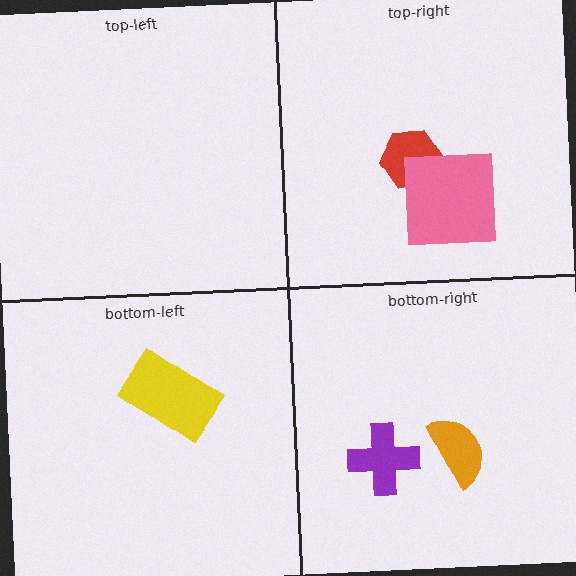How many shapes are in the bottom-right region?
2.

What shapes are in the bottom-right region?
The orange semicircle, the purple cross.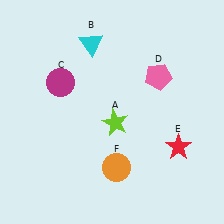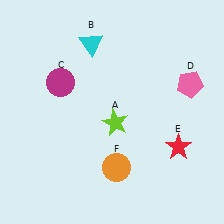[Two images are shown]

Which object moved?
The pink pentagon (D) moved right.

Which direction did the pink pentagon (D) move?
The pink pentagon (D) moved right.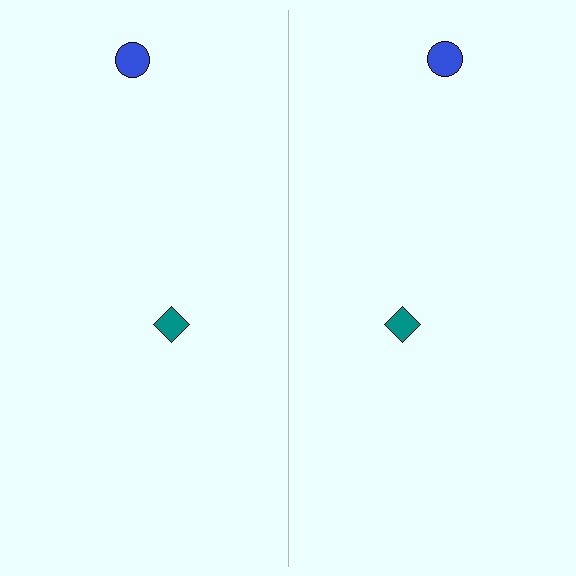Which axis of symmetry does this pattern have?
The pattern has a vertical axis of symmetry running through the center of the image.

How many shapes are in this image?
There are 4 shapes in this image.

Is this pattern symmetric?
Yes, this pattern has bilateral (reflection) symmetry.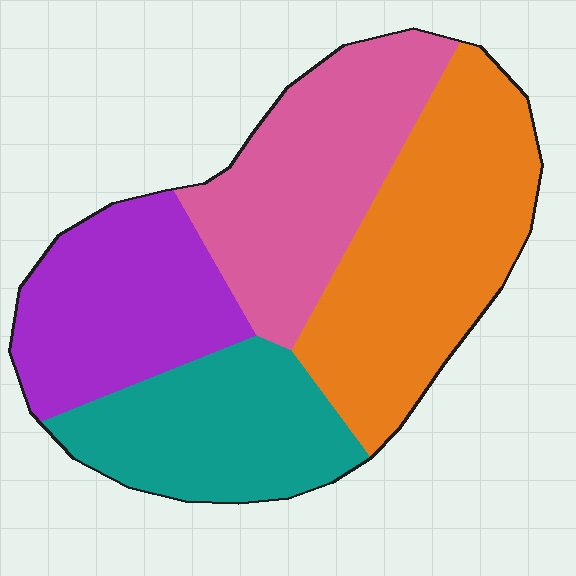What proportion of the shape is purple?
Purple covers 22% of the shape.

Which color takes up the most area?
Orange, at roughly 30%.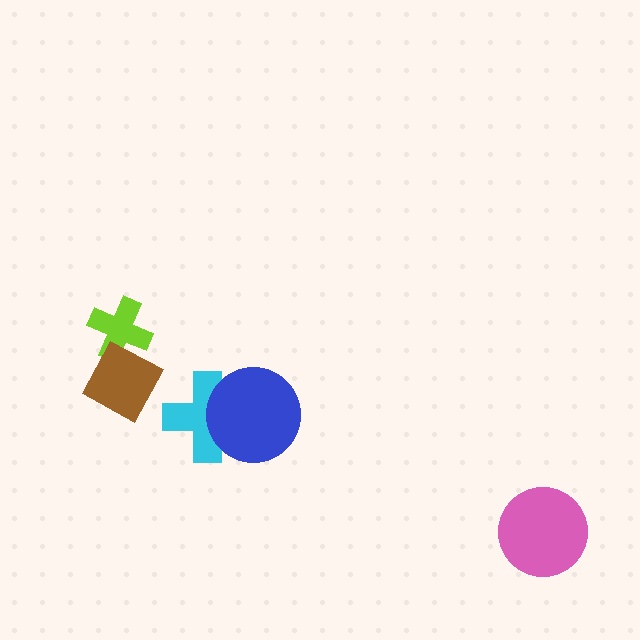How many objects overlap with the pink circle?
0 objects overlap with the pink circle.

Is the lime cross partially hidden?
Yes, it is partially covered by another shape.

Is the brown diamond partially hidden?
No, no other shape covers it.